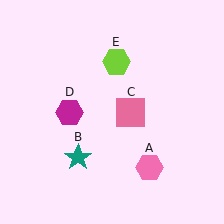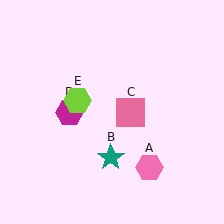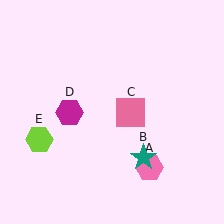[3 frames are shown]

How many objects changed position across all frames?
2 objects changed position: teal star (object B), lime hexagon (object E).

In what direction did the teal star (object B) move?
The teal star (object B) moved right.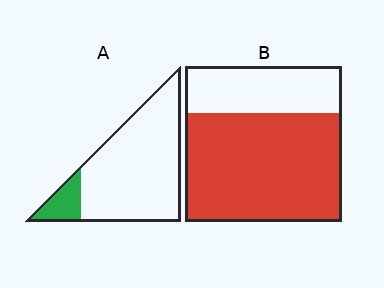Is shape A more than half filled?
No.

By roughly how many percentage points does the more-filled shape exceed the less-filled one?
By roughly 55 percentage points (B over A).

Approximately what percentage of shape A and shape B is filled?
A is approximately 15% and B is approximately 70%.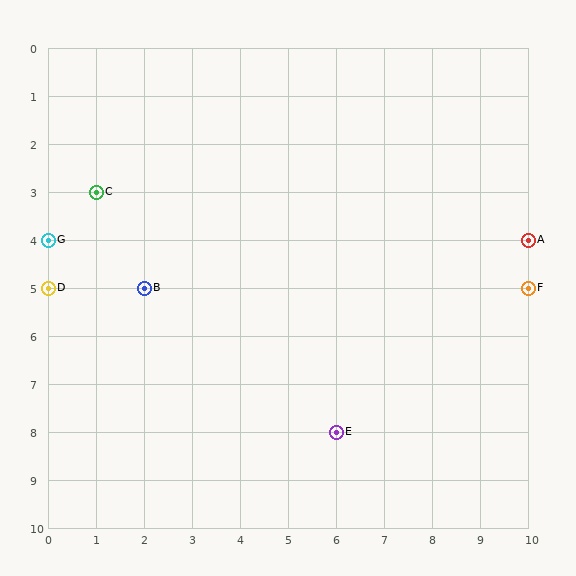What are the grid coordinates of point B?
Point B is at grid coordinates (2, 5).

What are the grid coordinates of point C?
Point C is at grid coordinates (1, 3).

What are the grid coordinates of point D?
Point D is at grid coordinates (0, 5).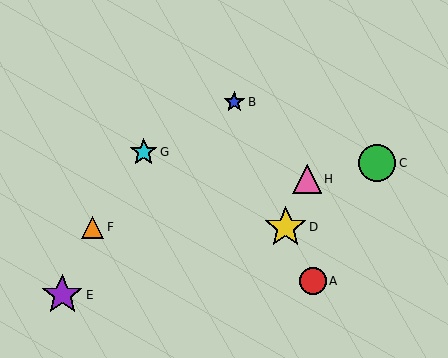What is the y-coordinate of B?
Object B is at y≈102.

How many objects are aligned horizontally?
2 objects (D, F) are aligned horizontally.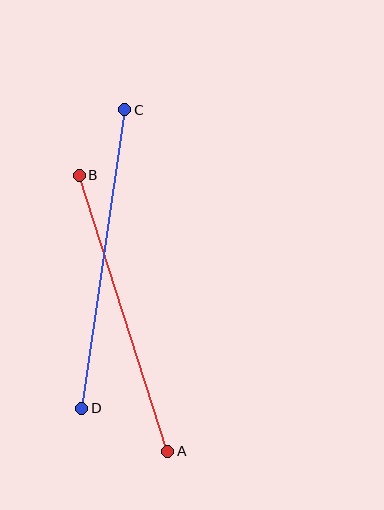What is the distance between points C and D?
The distance is approximately 302 pixels.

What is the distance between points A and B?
The distance is approximately 290 pixels.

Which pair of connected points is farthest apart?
Points C and D are farthest apart.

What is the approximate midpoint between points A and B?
The midpoint is at approximately (123, 313) pixels.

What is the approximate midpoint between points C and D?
The midpoint is at approximately (103, 259) pixels.